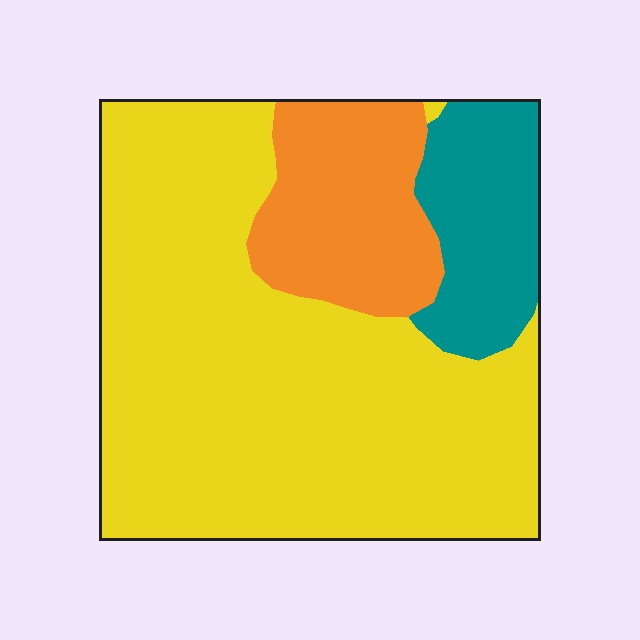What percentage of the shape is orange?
Orange covers 17% of the shape.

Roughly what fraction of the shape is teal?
Teal takes up about one eighth (1/8) of the shape.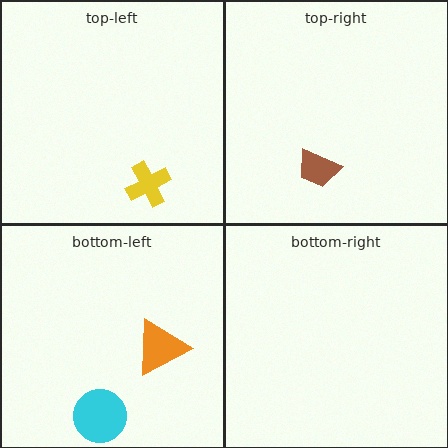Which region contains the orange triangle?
The bottom-left region.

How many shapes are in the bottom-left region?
2.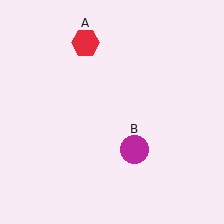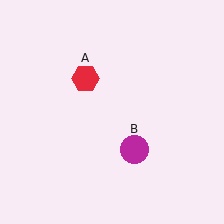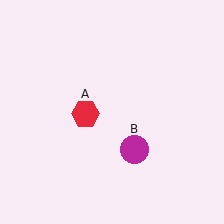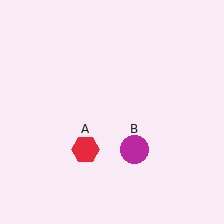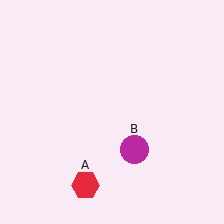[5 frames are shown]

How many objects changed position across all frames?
1 object changed position: red hexagon (object A).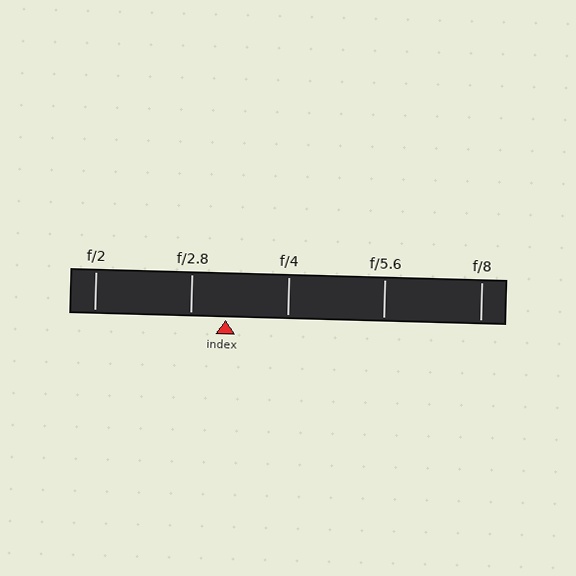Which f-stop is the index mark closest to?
The index mark is closest to f/2.8.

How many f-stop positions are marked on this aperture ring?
There are 5 f-stop positions marked.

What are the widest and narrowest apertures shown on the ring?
The widest aperture shown is f/2 and the narrowest is f/8.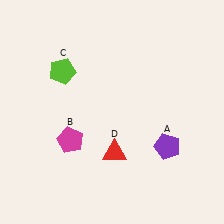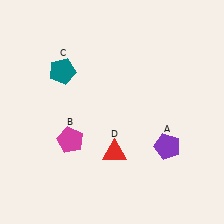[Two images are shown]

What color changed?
The pentagon (C) changed from lime in Image 1 to teal in Image 2.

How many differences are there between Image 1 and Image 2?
There is 1 difference between the two images.